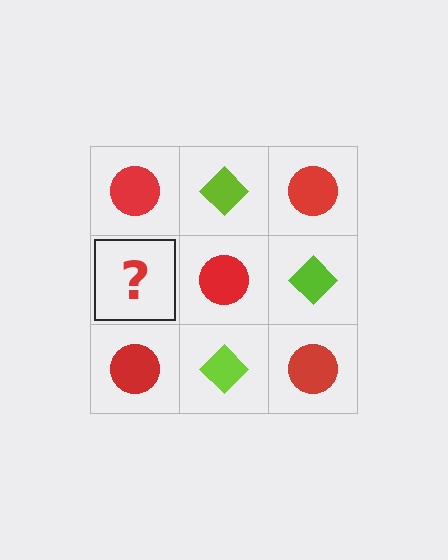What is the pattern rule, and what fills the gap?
The rule is that it alternates red circle and lime diamond in a checkerboard pattern. The gap should be filled with a lime diamond.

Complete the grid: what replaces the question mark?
The question mark should be replaced with a lime diamond.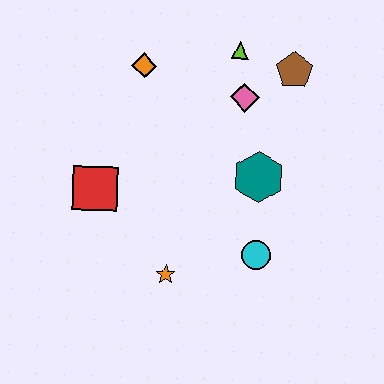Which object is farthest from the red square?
The brown pentagon is farthest from the red square.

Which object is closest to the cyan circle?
The teal hexagon is closest to the cyan circle.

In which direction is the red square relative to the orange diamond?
The red square is below the orange diamond.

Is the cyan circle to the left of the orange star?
No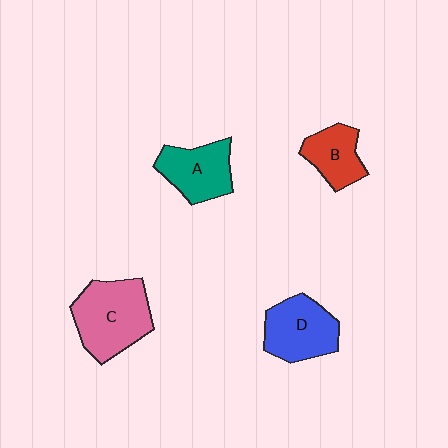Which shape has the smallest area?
Shape B (red).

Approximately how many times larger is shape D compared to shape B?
Approximately 1.4 times.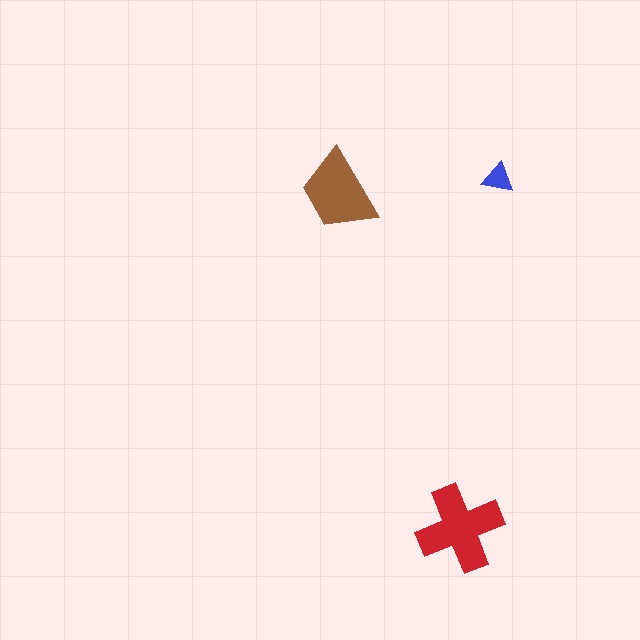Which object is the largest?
The red cross.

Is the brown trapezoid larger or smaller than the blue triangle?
Larger.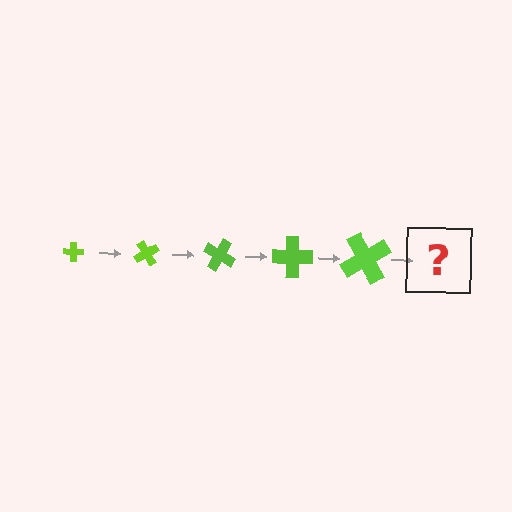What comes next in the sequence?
The next element should be a cross, larger than the previous one and rotated 300 degrees from the start.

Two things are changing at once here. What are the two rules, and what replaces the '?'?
The two rules are that the cross grows larger each step and it rotates 60 degrees each step. The '?' should be a cross, larger than the previous one and rotated 300 degrees from the start.